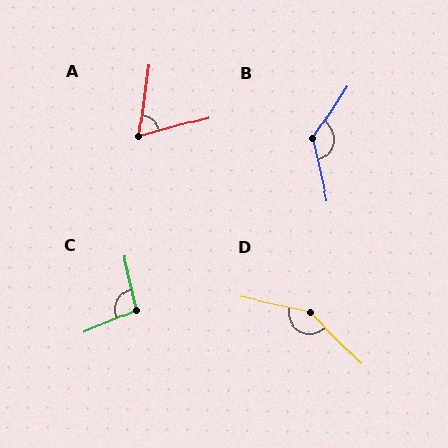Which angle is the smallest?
A, at approximately 67 degrees.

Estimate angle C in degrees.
Approximately 101 degrees.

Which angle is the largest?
D, at approximately 148 degrees.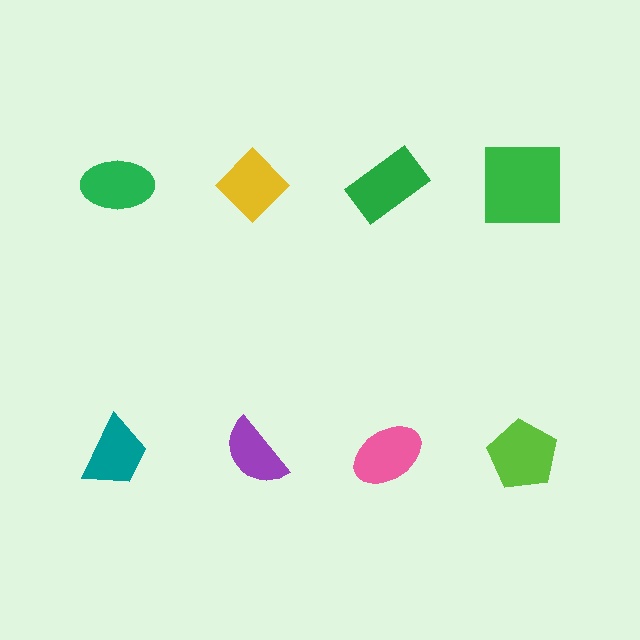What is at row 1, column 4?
A green square.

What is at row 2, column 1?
A teal trapezoid.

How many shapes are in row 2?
4 shapes.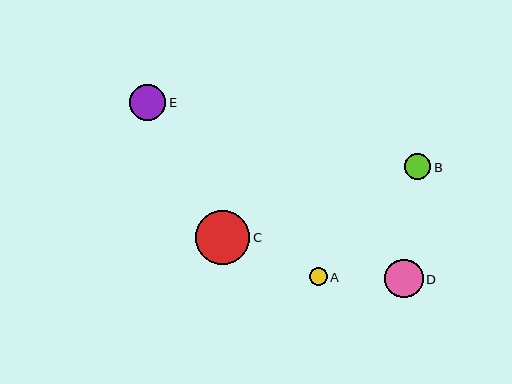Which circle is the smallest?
Circle A is the smallest with a size of approximately 18 pixels.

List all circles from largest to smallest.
From largest to smallest: C, D, E, B, A.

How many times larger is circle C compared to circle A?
Circle C is approximately 3.0 times the size of circle A.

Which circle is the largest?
Circle C is the largest with a size of approximately 54 pixels.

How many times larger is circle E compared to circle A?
Circle E is approximately 2.0 times the size of circle A.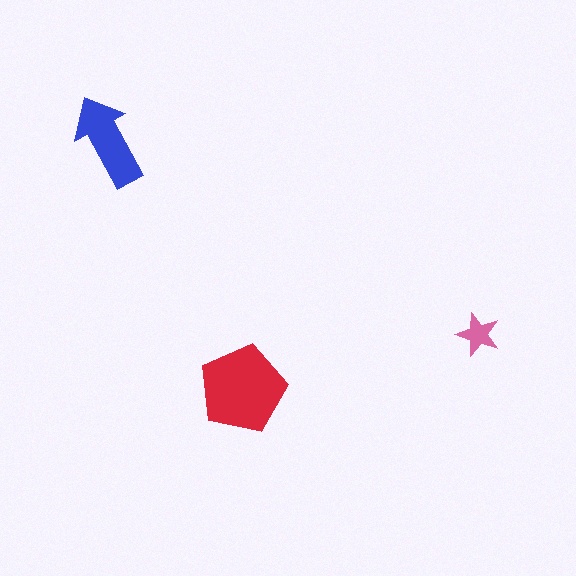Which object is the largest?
The red pentagon.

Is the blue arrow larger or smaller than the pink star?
Larger.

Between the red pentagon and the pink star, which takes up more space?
The red pentagon.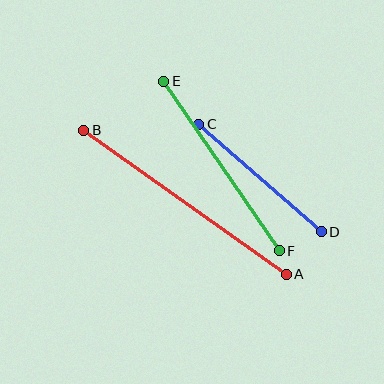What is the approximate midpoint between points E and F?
The midpoint is at approximately (222, 166) pixels.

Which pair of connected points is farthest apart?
Points A and B are farthest apart.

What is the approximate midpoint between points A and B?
The midpoint is at approximately (185, 202) pixels.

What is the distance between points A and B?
The distance is approximately 249 pixels.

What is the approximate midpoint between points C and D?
The midpoint is at approximately (260, 178) pixels.